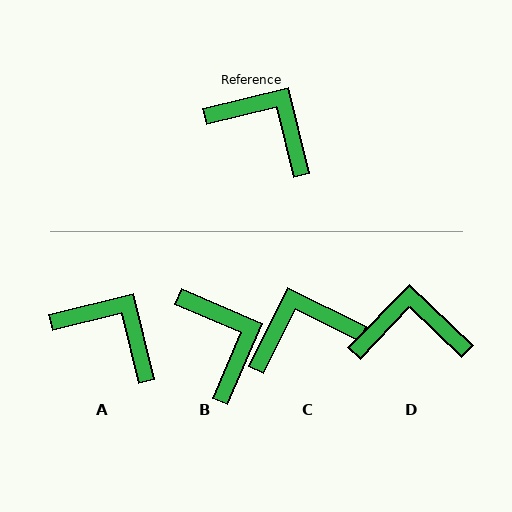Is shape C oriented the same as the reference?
No, it is off by about 50 degrees.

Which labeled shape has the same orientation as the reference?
A.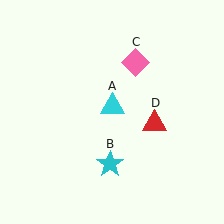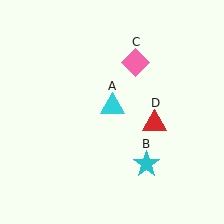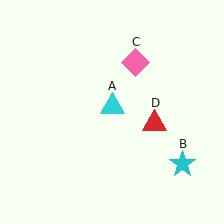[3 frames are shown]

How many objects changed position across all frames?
1 object changed position: cyan star (object B).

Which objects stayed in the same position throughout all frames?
Cyan triangle (object A) and pink diamond (object C) and red triangle (object D) remained stationary.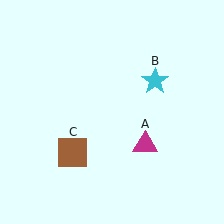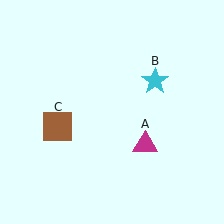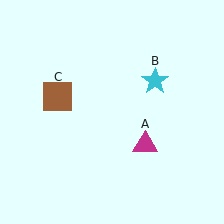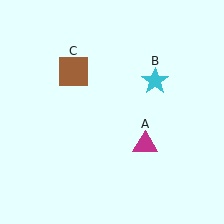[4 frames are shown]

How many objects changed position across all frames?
1 object changed position: brown square (object C).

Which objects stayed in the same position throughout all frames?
Magenta triangle (object A) and cyan star (object B) remained stationary.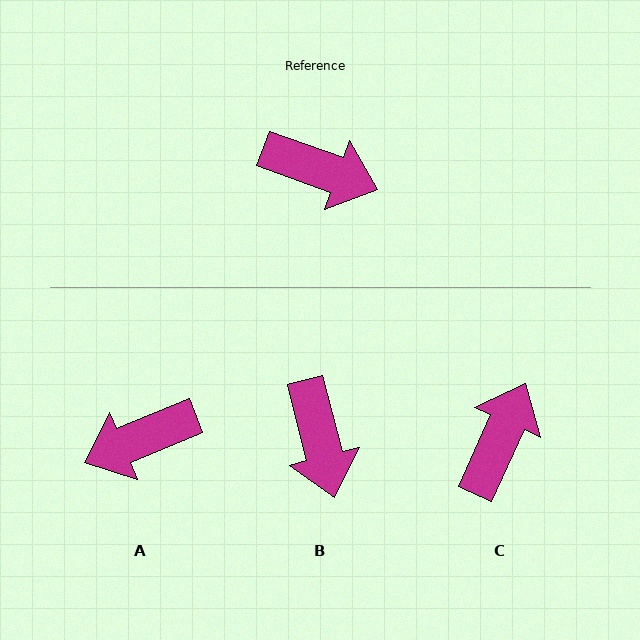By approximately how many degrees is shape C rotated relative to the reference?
Approximately 85 degrees counter-clockwise.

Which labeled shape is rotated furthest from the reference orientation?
A, about 138 degrees away.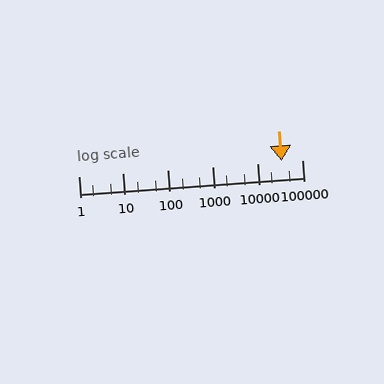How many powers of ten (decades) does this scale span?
The scale spans 5 decades, from 1 to 100000.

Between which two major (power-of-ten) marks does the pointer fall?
The pointer is between 10000 and 100000.